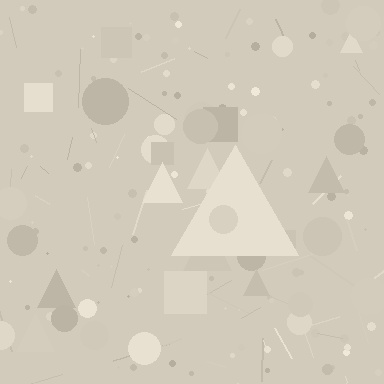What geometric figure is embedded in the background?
A triangle is embedded in the background.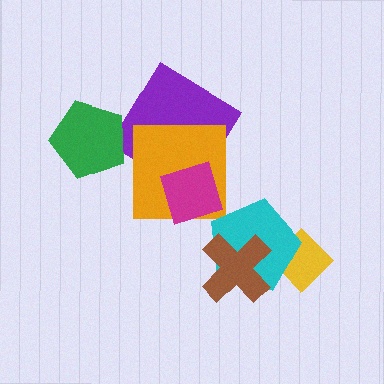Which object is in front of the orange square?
The magenta square is in front of the orange square.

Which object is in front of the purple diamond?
The orange square is in front of the purple diamond.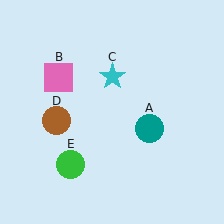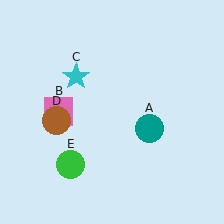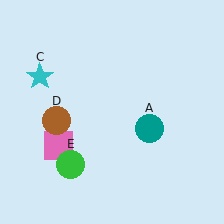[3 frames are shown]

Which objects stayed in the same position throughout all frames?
Teal circle (object A) and brown circle (object D) and green circle (object E) remained stationary.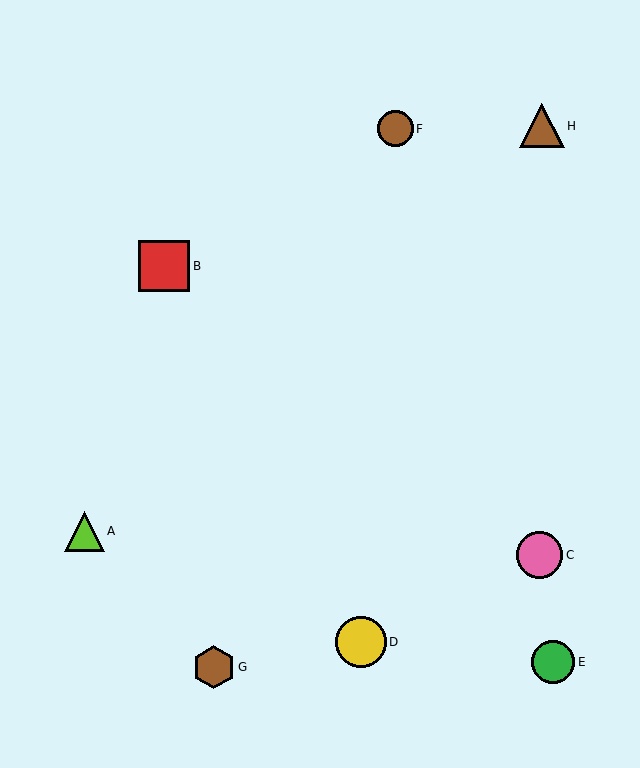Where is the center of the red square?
The center of the red square is at (164, 266).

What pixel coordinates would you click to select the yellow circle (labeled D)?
Click at (361, 642) to select the yellow circle D.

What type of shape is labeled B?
Shape B is a red square.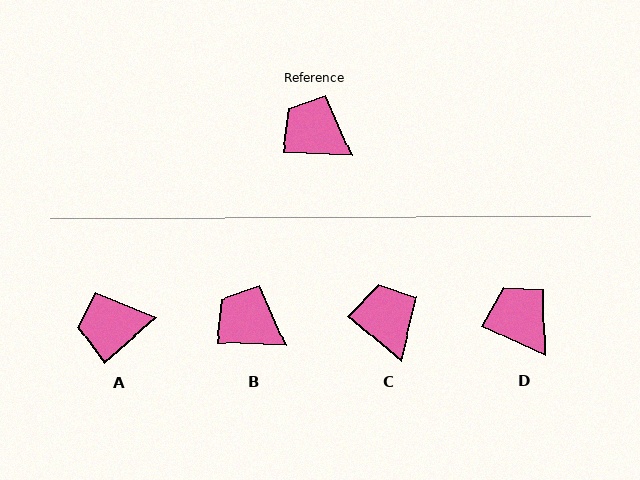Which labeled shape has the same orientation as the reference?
B.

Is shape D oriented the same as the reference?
No, it is off by about 22 degrees.